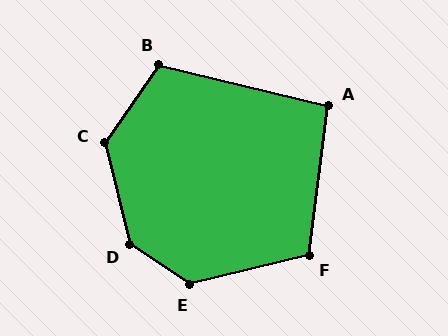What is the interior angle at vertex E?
Approximately 132 degrees (obtuse).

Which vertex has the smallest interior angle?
A, at approximately 96 degrees.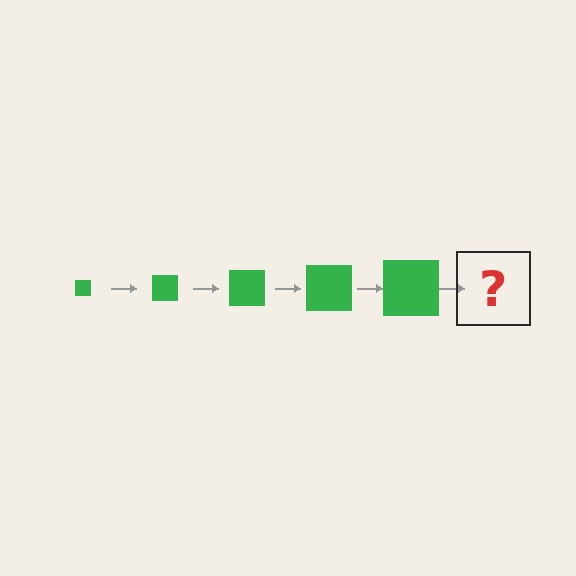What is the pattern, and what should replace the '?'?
The pattern is that the square gets progressively larger each step. The '?' should be a green square, larger than the previous one.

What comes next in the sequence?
The next element should be a green square, larger than the previous one.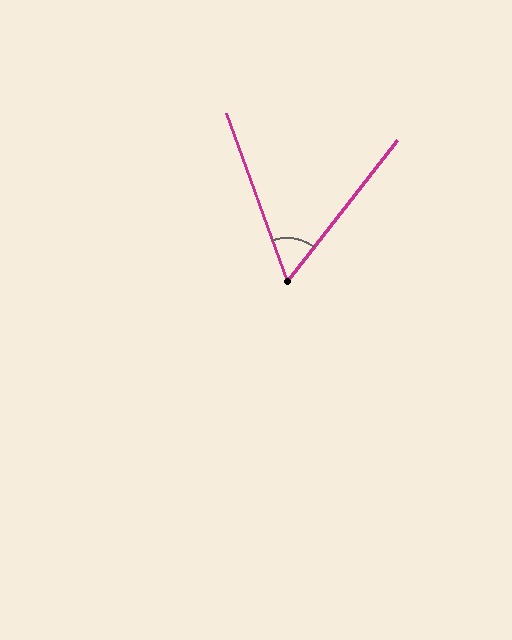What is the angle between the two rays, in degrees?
Approximately 58 degrees.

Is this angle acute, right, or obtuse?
It is acute.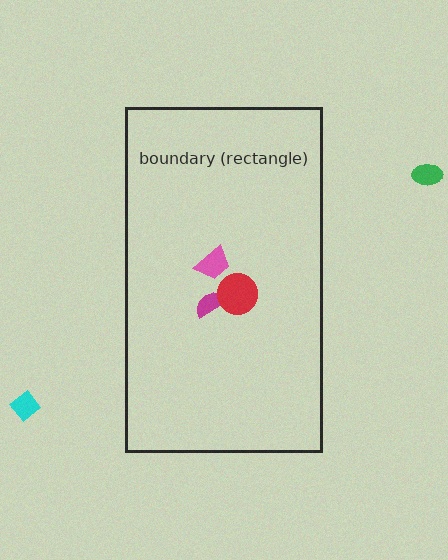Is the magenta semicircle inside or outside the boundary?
Inside.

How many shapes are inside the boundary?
3 inside, 2 outside.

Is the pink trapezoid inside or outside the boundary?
Inside.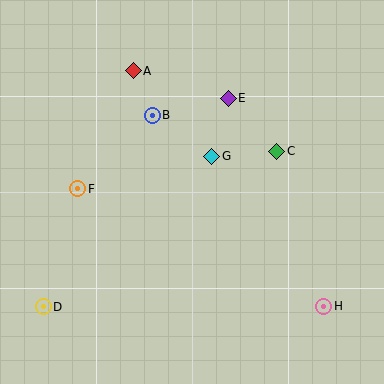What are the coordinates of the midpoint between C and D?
The midpoint between C and D is at (160, 229).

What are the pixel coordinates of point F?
Point F is at (78, 189).